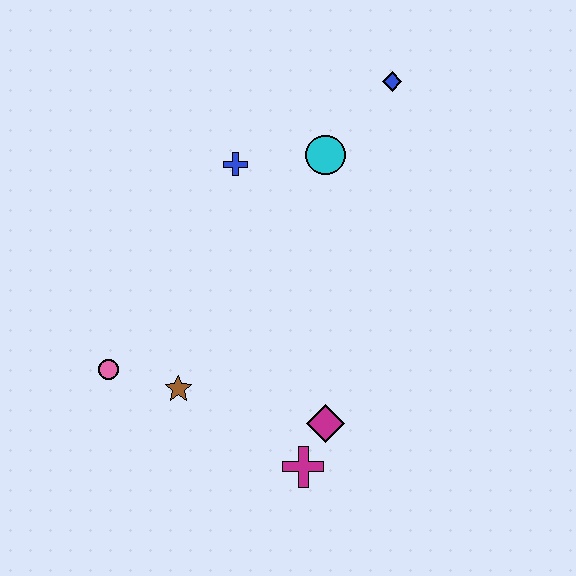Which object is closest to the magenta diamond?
The magenta cross is closest to the magenta diamond.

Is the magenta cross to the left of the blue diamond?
Yes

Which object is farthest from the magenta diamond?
The blue diamond is farthest from the magenta diamond.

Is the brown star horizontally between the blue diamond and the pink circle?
Yes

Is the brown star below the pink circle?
Yes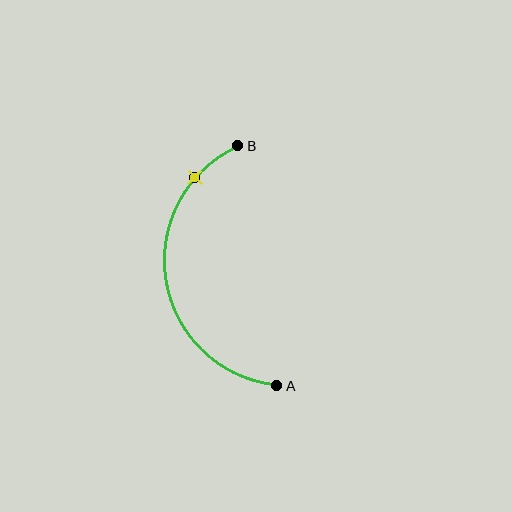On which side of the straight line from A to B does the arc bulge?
The arc bulges to the left of the straight line connecting A and B.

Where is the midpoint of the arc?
The arc midpoint is the point on the curve farthest from the straight line joining A and B. It sits to the left of that line.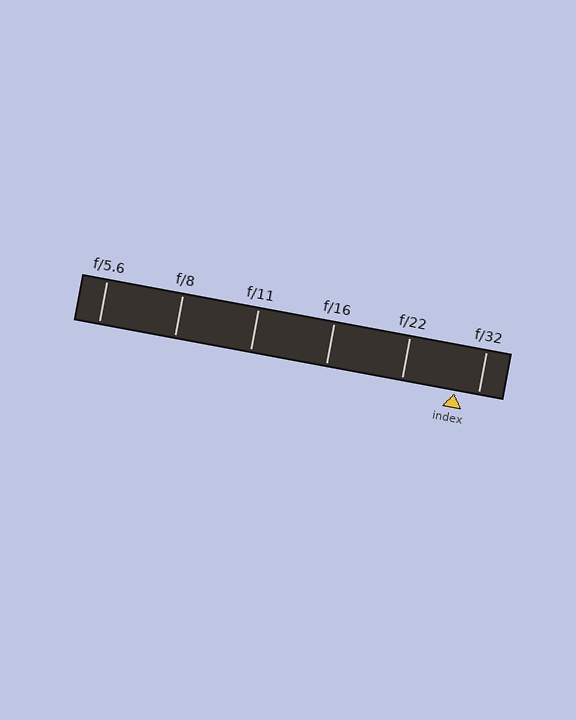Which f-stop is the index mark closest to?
The index mark is closest to f/32.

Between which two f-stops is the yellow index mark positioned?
The index mark is between f/22 and f/32.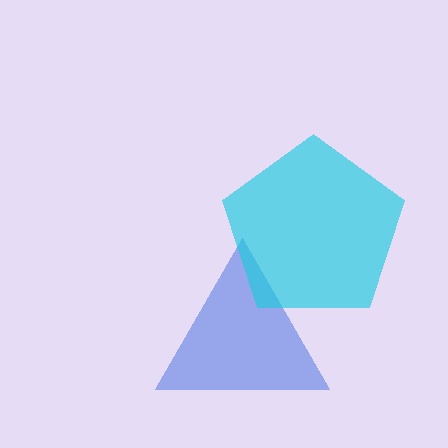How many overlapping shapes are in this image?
There are 2 overlapping shapes in the image.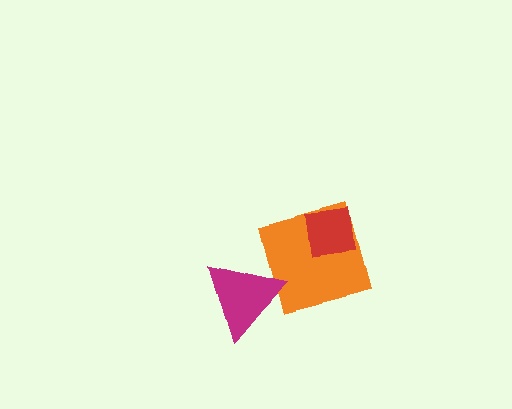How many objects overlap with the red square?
1 object overlaps with the red square.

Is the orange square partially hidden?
Yes, it is partially covered by another shape.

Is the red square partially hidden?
No, no other shape covers it.